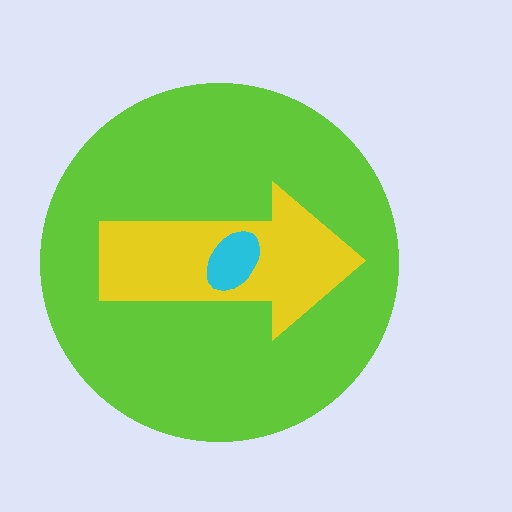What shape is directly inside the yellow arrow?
The cyan ellipse.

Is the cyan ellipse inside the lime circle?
Yes.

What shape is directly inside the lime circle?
The yellow arrow.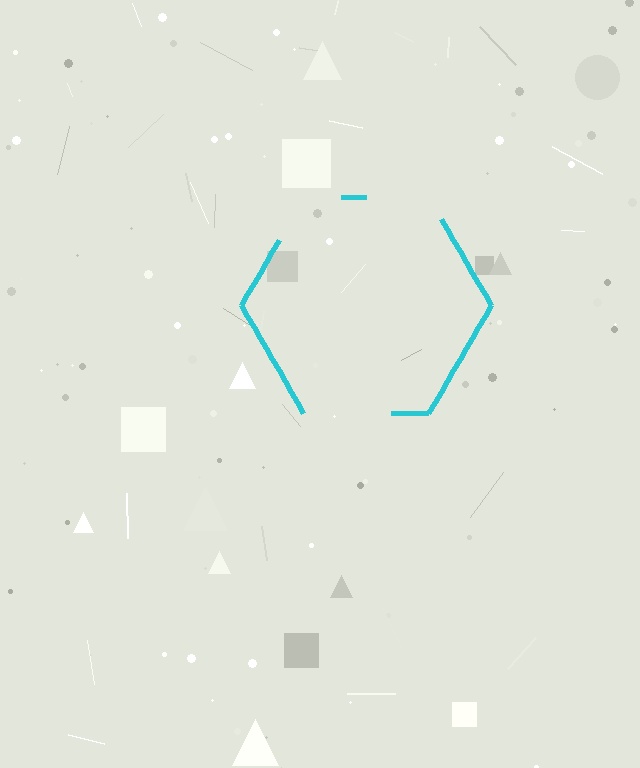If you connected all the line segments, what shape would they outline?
They would outline a hexagon.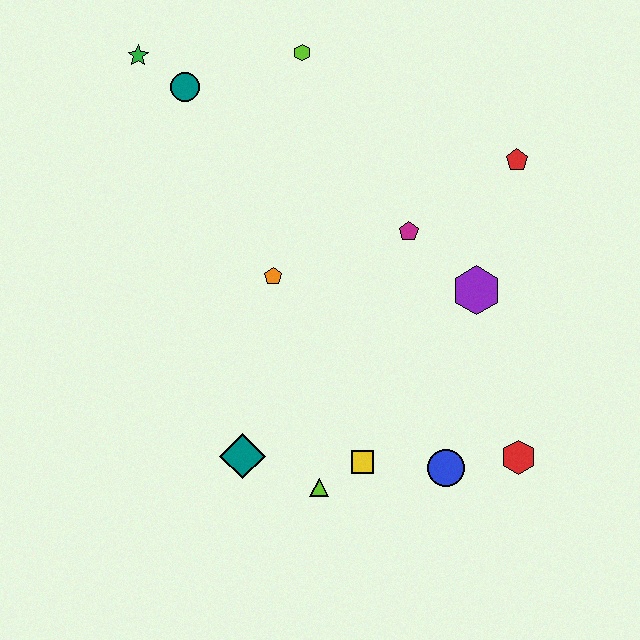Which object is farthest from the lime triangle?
The green star is farthest from the lime triangle.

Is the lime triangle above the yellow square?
No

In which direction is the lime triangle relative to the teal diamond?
The lime triangle is to the right of the teal diamond.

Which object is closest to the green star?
The teal circle is closest to the green star.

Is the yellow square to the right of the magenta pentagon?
No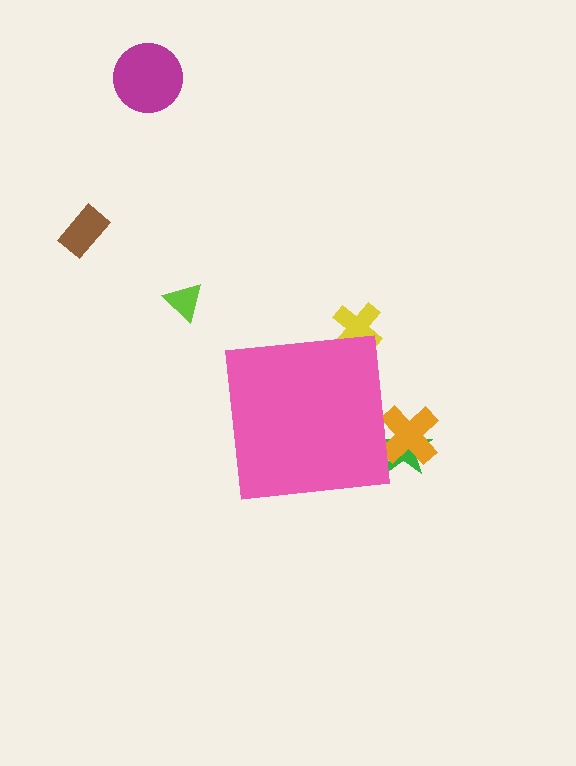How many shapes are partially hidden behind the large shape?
3 shapes are partially hidden.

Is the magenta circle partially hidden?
No, the magenta circle is fully visible.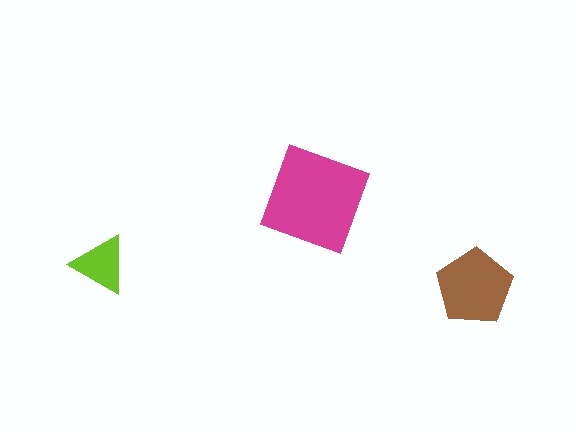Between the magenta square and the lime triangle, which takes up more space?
The magenta square.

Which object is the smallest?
The lime triangle.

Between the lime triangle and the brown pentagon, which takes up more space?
The brown pentagon.